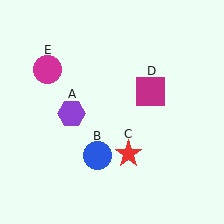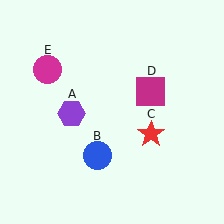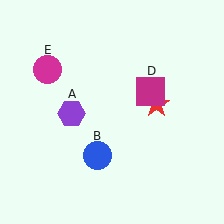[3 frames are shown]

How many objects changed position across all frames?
1 object changed position: red star (object C).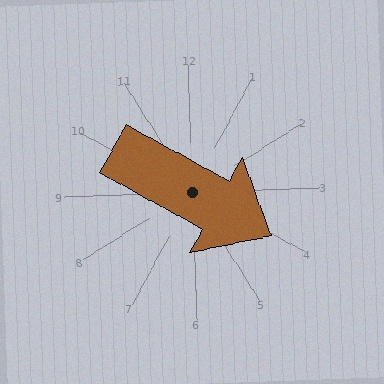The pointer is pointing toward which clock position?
Roughly 4 o'clock.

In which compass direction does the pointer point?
Southeast.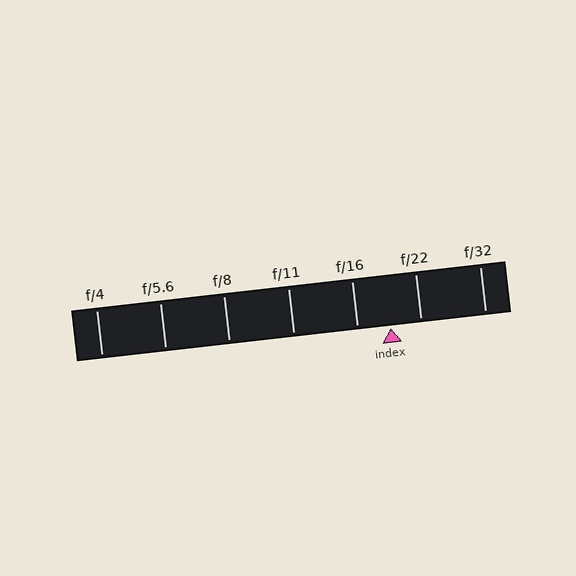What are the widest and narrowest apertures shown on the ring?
The widest aperture shown is f/4 and the narrowest is f/32.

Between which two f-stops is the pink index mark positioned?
The index mark is between f/16 and f/22.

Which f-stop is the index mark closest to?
The index mark is closest to f/22.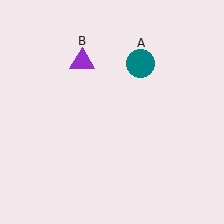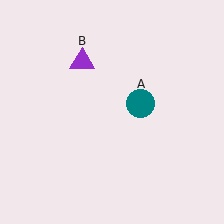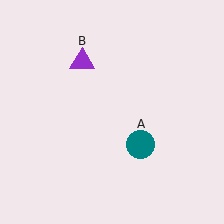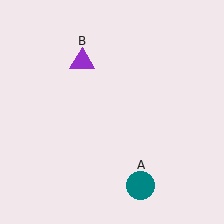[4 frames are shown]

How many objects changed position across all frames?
1 object changed position: teal circle (object A).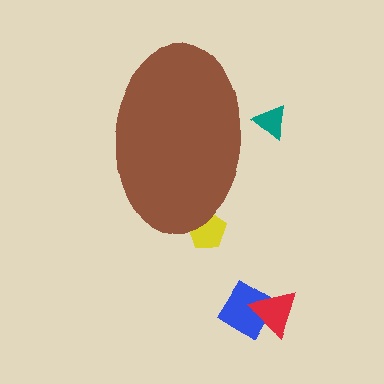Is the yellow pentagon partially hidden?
Yes, the yellow pentagon is partially hidden behind the brown ellipse.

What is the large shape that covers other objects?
A brown ellipse.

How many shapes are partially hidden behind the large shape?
2 shapes are partially hidden.